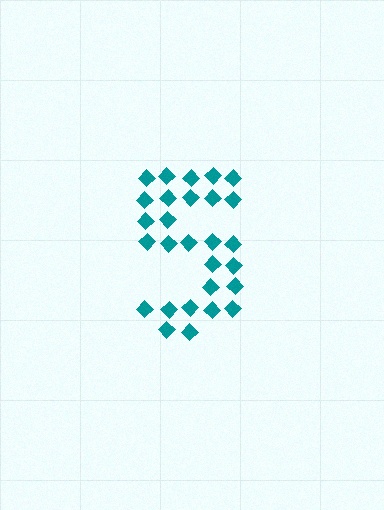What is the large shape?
The large shape is the digit 5.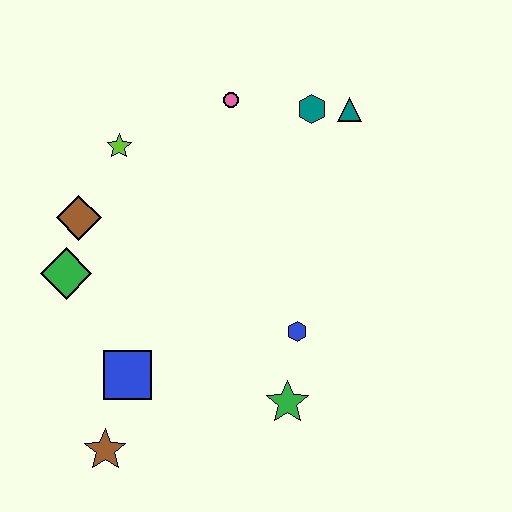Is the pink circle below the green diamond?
No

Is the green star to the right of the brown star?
Yes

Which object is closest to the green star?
The blue hexagon is closest to the green star.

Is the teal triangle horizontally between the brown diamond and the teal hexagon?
No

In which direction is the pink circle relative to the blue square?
The pink circle is above the blue square.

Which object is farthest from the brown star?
The teal triangle is farthest from the brown star.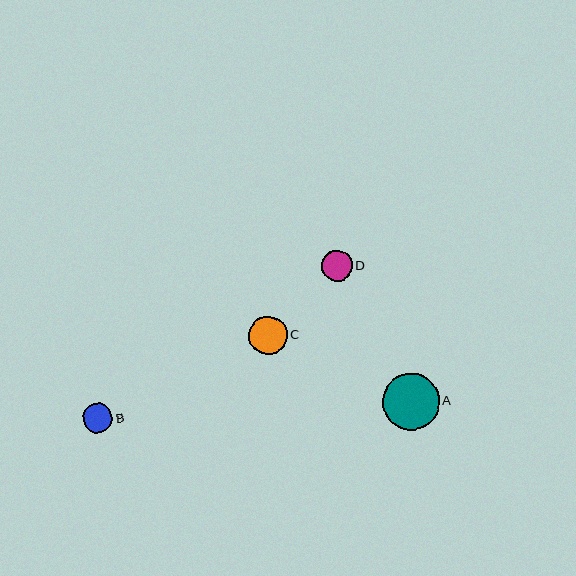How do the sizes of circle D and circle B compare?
Circle D and circle B are approximately the same size.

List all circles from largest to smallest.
From largest to smallest: A, C, D, B.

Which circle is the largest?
Circle A is the largest with a size of approximately 57 pixels.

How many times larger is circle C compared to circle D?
Circle C is approximately 1.3 times the size of circle D.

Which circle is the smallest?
Circle B is the smallest with a size of approximately 29 pixels.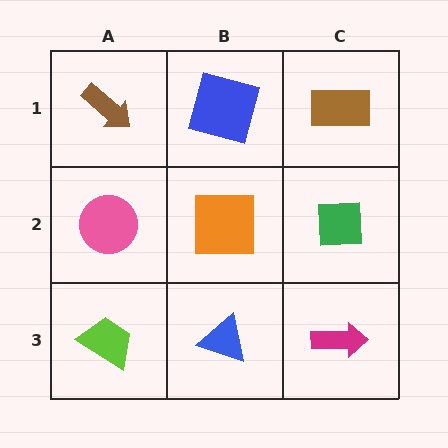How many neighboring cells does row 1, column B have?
3.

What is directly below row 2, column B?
A blue triangle.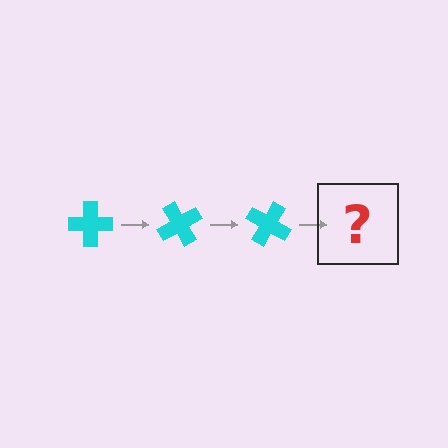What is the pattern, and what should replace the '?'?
The pattern is that the cross rotates 60 degrees each step. The '?' should be a cyan cross rotated 180 degrees.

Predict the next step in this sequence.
The next step is a cyan cross rotated 180 degrees.